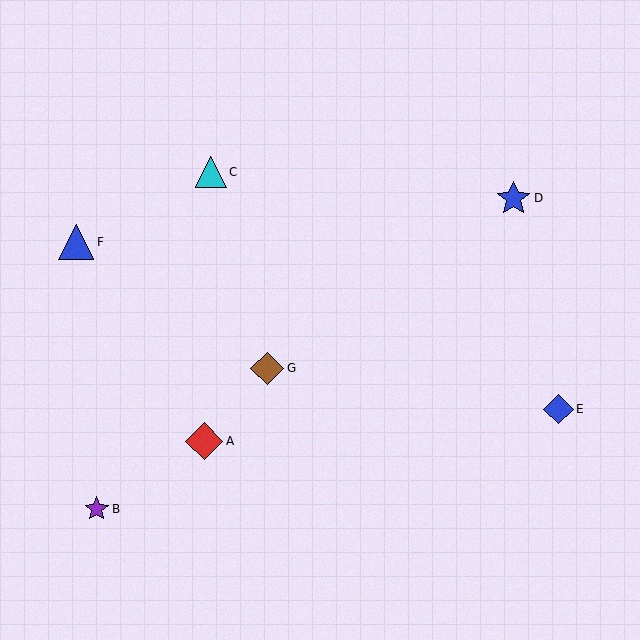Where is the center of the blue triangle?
The center of the blue triangle is at (76, 242).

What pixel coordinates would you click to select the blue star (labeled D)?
Click at (514, 198) to select the blue star D.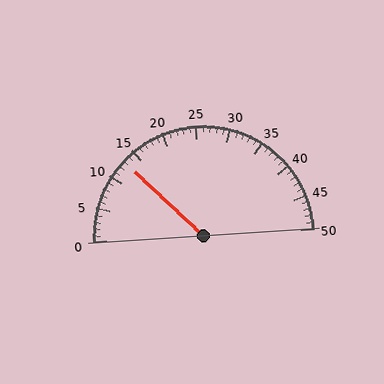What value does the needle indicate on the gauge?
The needle indicates approximately 13.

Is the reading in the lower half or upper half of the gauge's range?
The reading is in the lower half of the range (0 to 50).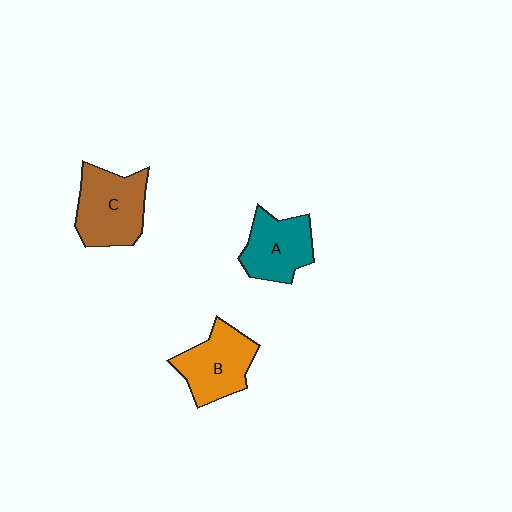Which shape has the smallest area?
Shape A (teal).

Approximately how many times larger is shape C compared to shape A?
Approximately 1.2 times.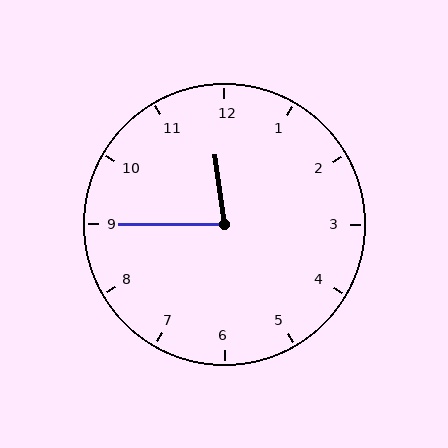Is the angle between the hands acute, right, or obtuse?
It is acute.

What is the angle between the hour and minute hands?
Approximately 82 degrees.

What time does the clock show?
11:45.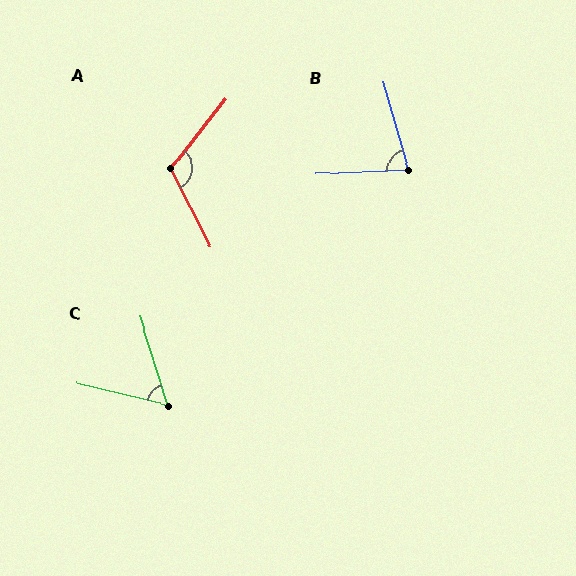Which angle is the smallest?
C, at approximately 59 degrees.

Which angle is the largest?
A, at approximately 114 degrees.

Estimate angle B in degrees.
Approximately 77 degrees.